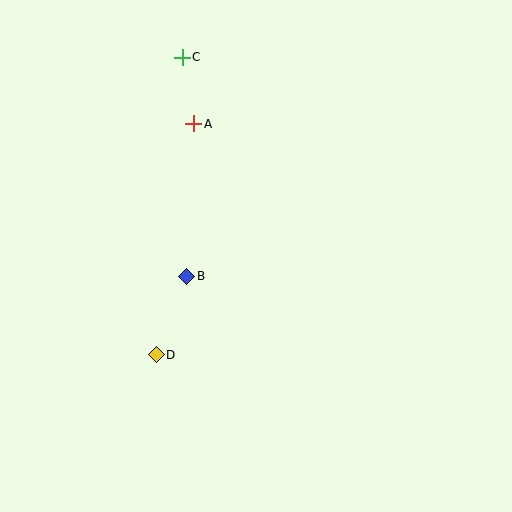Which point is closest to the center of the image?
Point B at (187, 276) is closest to the center.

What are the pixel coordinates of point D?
Point D is at (156, 355).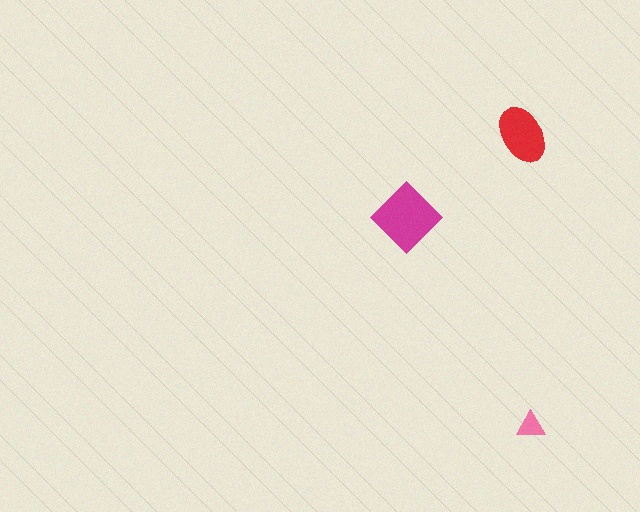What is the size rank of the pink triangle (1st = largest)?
3rd.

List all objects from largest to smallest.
The magenta diamond, the red ellipse, the pink triangle.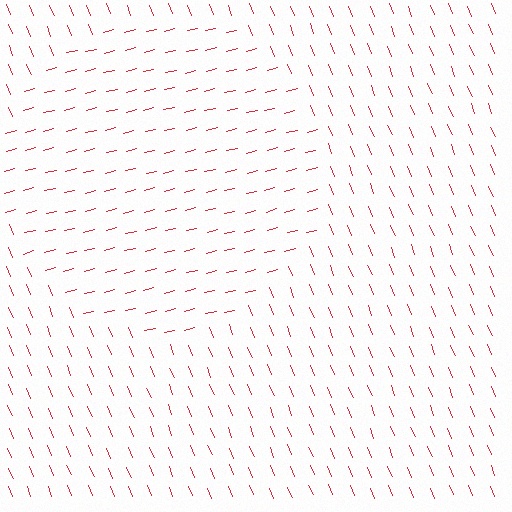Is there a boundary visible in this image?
Yes, there is a texture boundary formed by a change in line orientation.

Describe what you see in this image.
The image is filled with small red line segments. A circle region in the image has lines oriented differently from the surrounding lines, creating a visible texture boundary.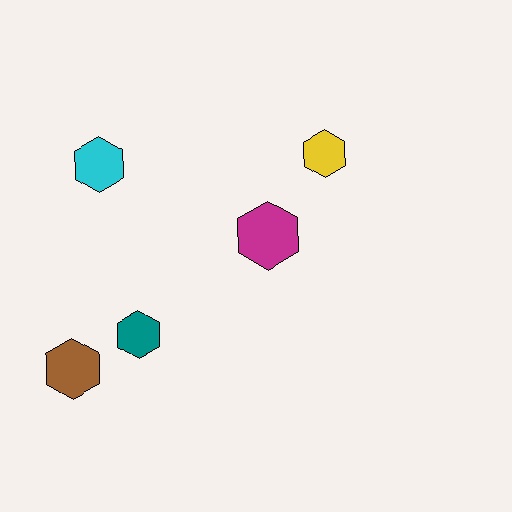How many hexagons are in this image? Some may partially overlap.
There are 5 hexagons.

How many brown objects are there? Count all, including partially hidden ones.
There is 1 brown object.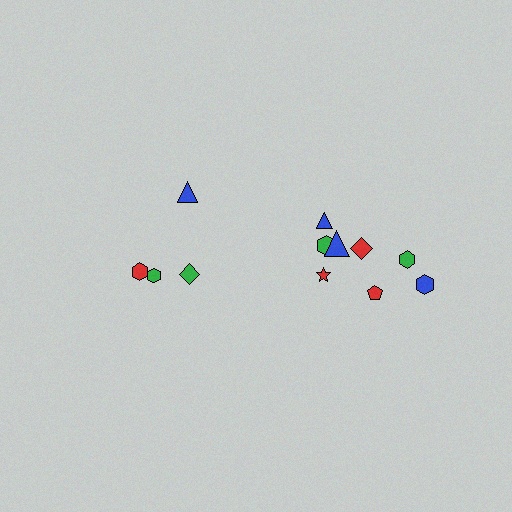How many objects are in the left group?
There are 4 objects.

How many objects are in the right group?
There are 8 objects.